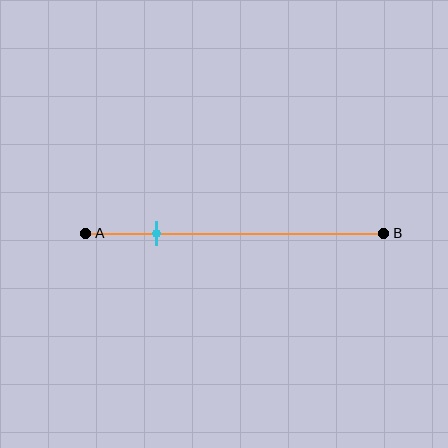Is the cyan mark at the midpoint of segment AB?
No, the mark is at about 25% from A, not at the 50% midpoint.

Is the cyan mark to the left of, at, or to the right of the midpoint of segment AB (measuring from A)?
The cyan mark is to the left of the midpoint of segment AB.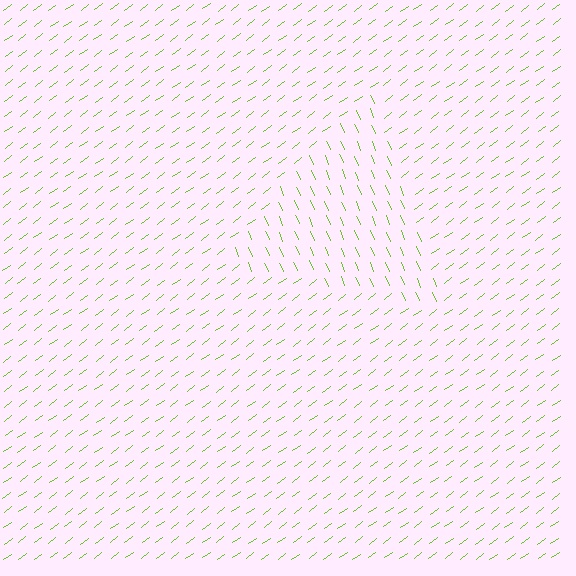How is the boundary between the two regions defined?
The boundary is defined purely by a change in line orientation (approximately 76 degrees difference). All lines are the same color and thickness.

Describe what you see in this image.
The image is filled with small lime line segments. A triangle region in the image has lines oriented differently from the surrounding lines, creating a visible texture boundary.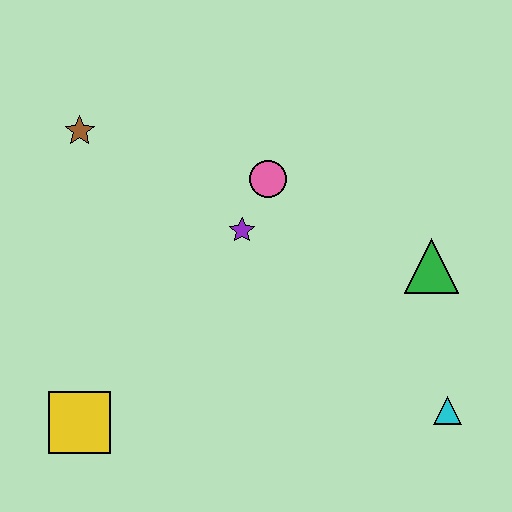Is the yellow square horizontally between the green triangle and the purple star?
No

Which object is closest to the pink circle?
The purple star is closest to the pink circle.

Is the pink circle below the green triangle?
No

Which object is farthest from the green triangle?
The yellow square is farthest from the green triangle.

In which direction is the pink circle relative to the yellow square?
The pink circle is above the yellow square.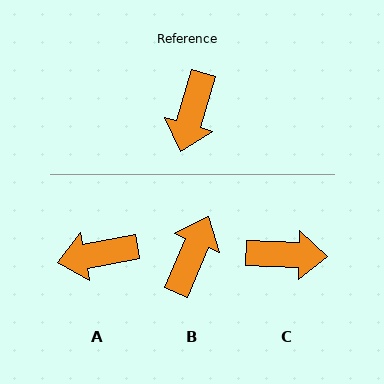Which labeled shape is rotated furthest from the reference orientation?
B, about 173 degrees away.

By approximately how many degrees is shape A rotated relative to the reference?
Approximately 63 degrees clockwise.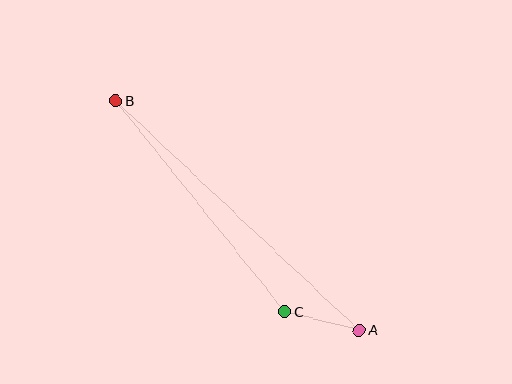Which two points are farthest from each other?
Points A and B are farthest from each other.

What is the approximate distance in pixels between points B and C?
The distance between B and C is approximately 270 pixels.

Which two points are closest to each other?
Points A and C are closest to each other.